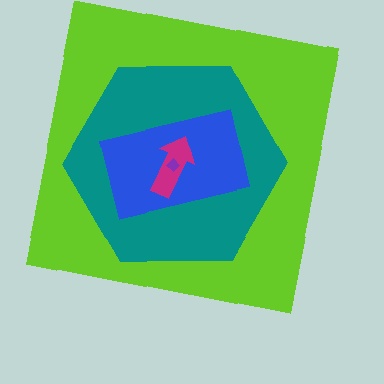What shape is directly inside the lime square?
The teal hexagon.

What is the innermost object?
The purple diamond.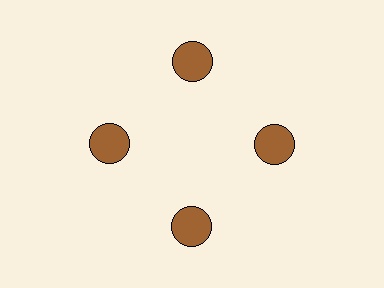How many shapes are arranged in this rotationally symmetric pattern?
There are 4 shapes, arranged in 4 groups of 1.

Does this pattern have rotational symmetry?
Yes, this pattern has 4-fold rotational symmetry. It looks the same after rotating 90 degrees around the center.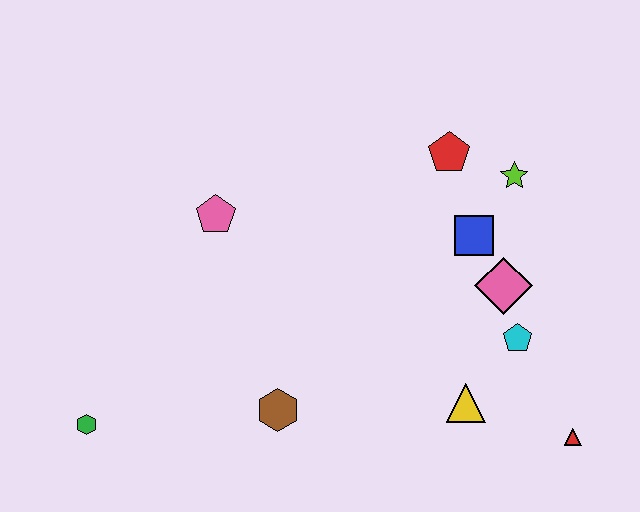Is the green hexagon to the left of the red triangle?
Yes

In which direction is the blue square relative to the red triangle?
The blue square is above the red triangle.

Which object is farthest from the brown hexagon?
The lime star is farthest from the brown hexagon.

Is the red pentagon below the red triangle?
No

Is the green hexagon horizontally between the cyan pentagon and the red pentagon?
No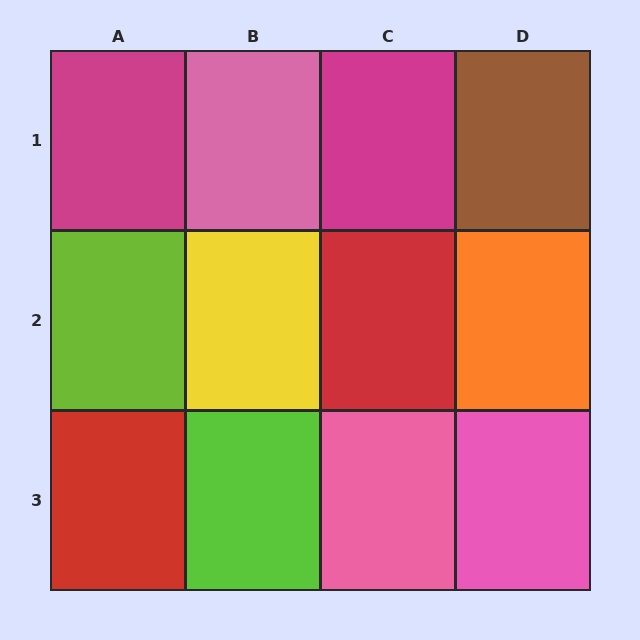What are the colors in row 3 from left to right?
Red, lime, pink, pink.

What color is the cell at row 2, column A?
Lime.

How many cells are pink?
3 cells are pink.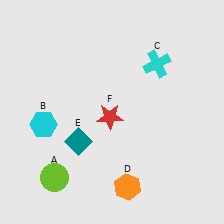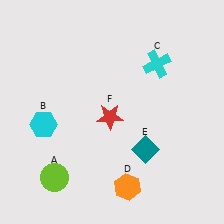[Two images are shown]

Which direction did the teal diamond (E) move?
The teal diamond (E) moved right.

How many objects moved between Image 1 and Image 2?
1 object moved between the two images.